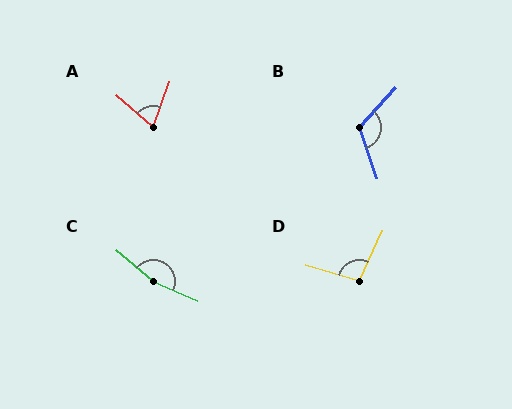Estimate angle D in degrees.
Approximately 98 degrees.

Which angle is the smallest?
A, at approximately 69 degrees.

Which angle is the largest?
C, at approximately 162 degrees.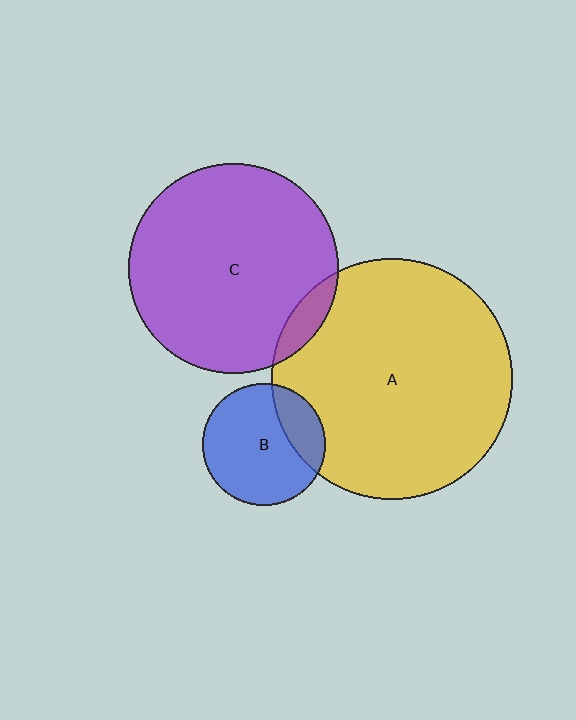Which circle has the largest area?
Circle A (yellow).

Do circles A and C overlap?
Yes.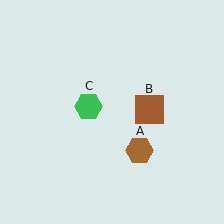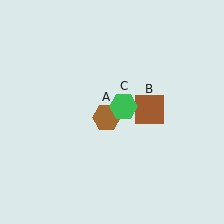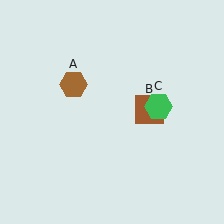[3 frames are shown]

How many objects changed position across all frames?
2 objects changed position: brown hexagon (object A), green hexagon (object C).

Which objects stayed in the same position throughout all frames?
Brown square (object B) remained stationary.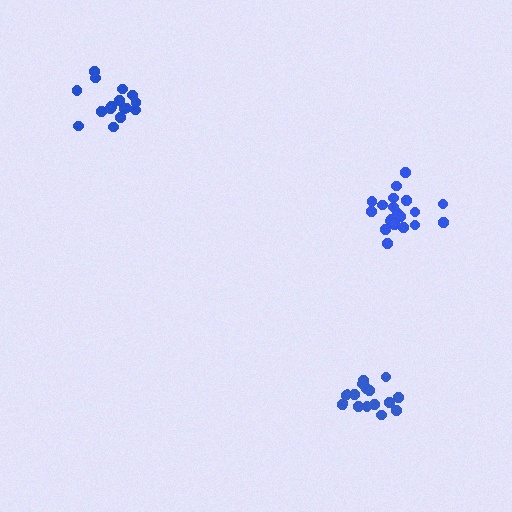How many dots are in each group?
Group 1: 15 dots, Group 2: 20 dots, Group 3: 16 dots (51 total).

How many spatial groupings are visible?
There are 3 spatial groupings.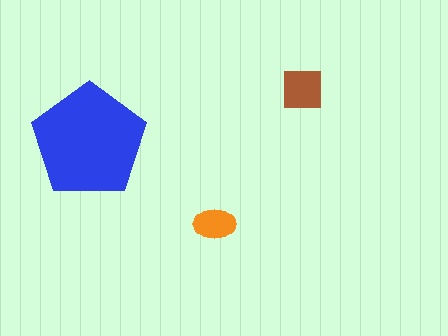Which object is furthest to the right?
The brown square is rightmost.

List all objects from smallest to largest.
The orange ellipse, the brown square, the blue pentagon.